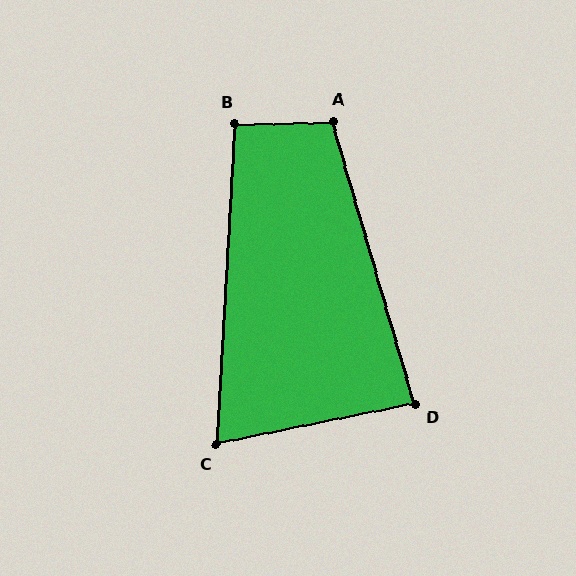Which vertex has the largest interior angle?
A, at approximately 105 degrees.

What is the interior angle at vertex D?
Approximately 85 degrees (approximately right).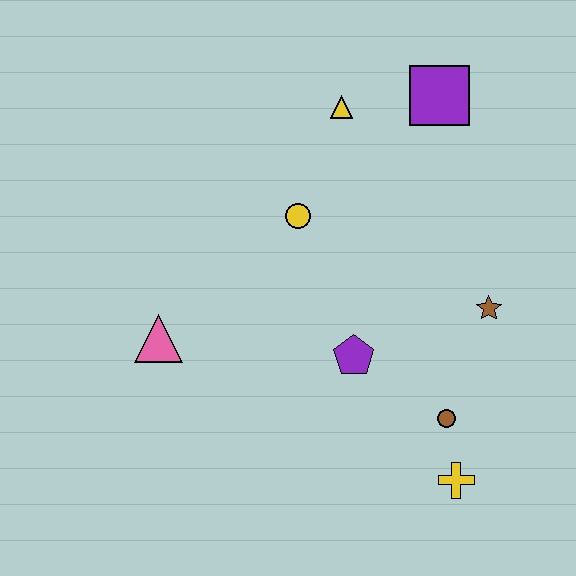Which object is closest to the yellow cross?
The brown circle is closest to the yellow cross.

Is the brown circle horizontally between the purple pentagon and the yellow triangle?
No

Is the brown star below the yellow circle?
Yes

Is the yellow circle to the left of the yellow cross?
Yes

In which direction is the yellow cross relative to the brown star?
The yellow cross is below the brown star.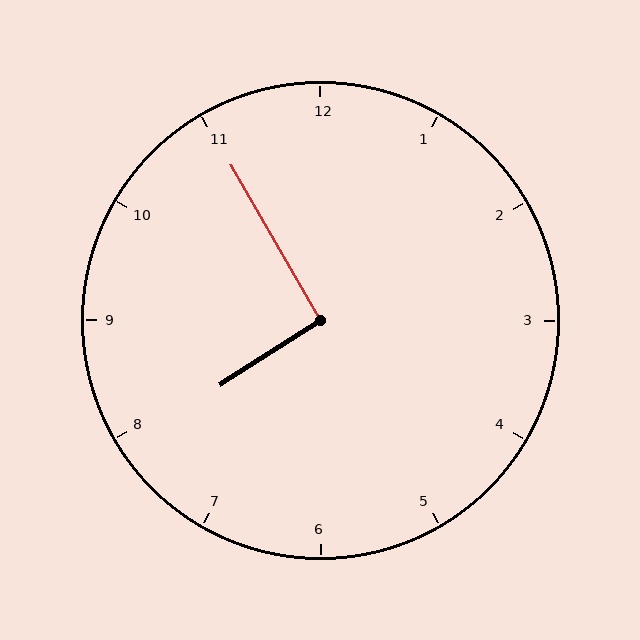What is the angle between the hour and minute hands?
Approximately 92 degrees.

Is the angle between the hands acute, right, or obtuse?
It is right.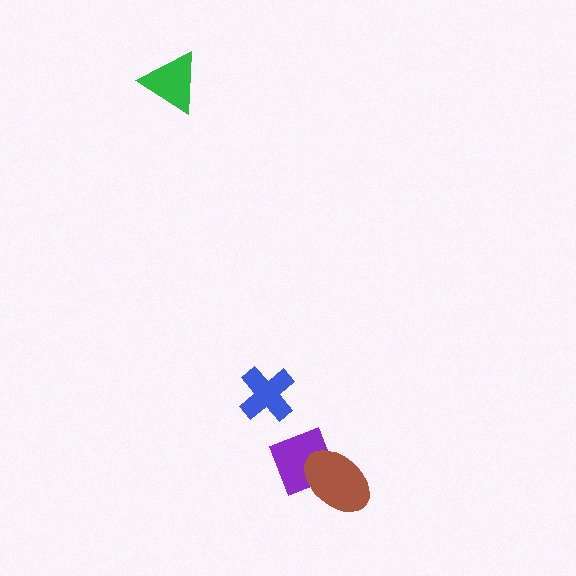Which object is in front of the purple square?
The brown ellipse is in front of the purple square.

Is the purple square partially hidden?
Yes, it is partially covered by another shape.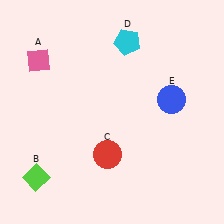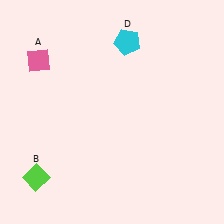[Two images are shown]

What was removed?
The blue circle (E), the red circle (C) were removed in Image 2.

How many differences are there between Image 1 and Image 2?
There are 2 differences between the two images.